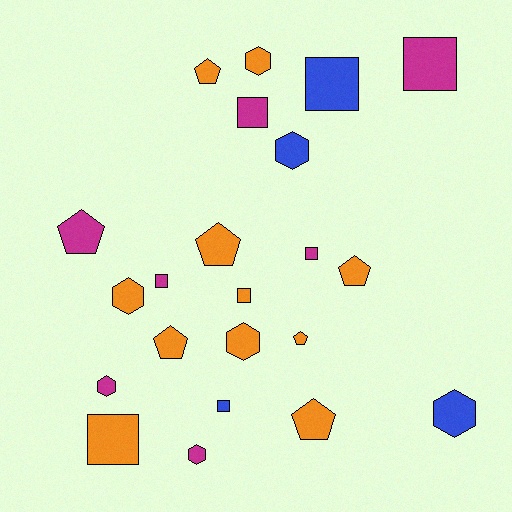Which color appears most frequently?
Orange, with 11 objects.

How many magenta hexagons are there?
There are 2 magenta hexagons.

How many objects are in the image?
There are 22 objects.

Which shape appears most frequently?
Square, with 8 objects.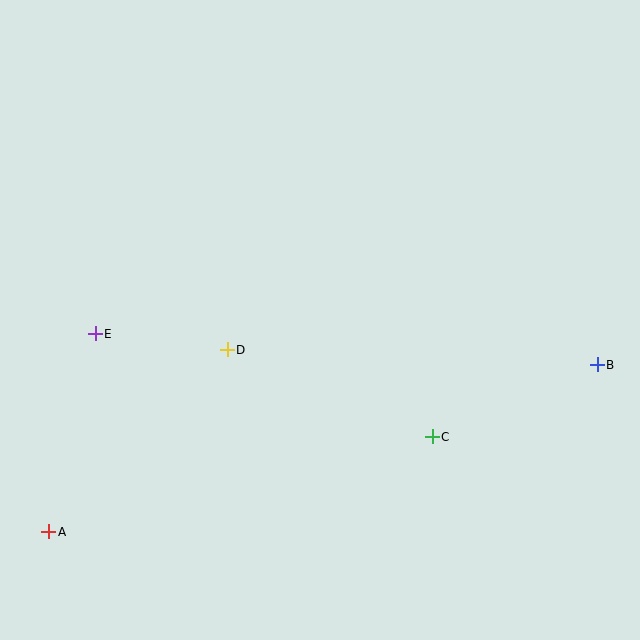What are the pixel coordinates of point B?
Point B is at (597, 365).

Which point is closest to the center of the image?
Point D at (227, 350) is closest to the center.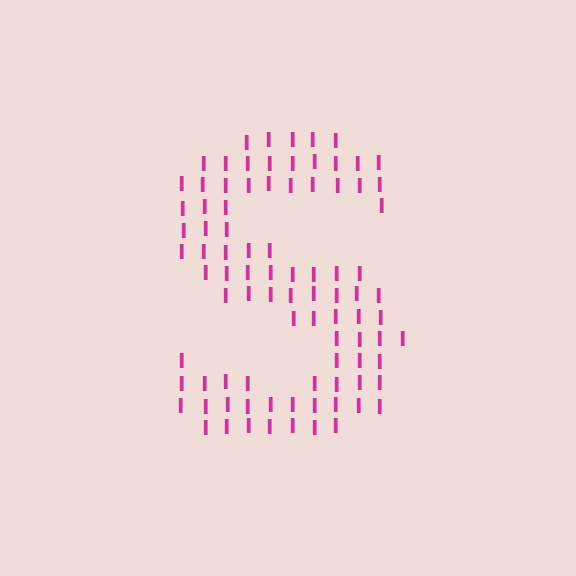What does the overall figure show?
The overall figure shows the letter S.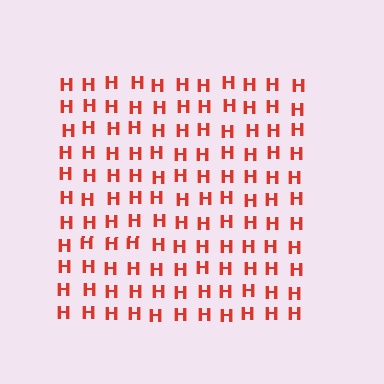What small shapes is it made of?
It is made of small letter H's.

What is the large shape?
The large shape is a square.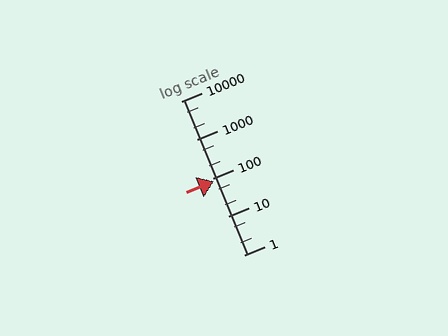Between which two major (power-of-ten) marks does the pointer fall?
The pointer is between 10 and 100.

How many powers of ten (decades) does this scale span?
The scale spans 4 decades, from 1 to 10000.